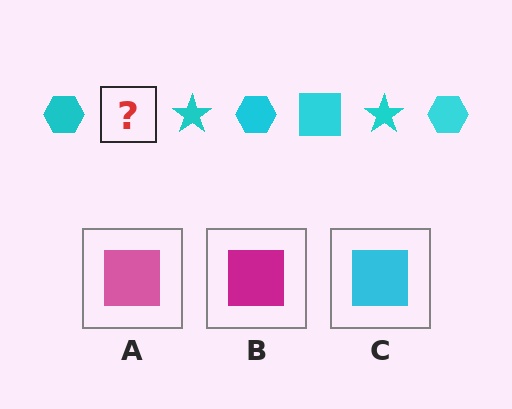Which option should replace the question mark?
Option C.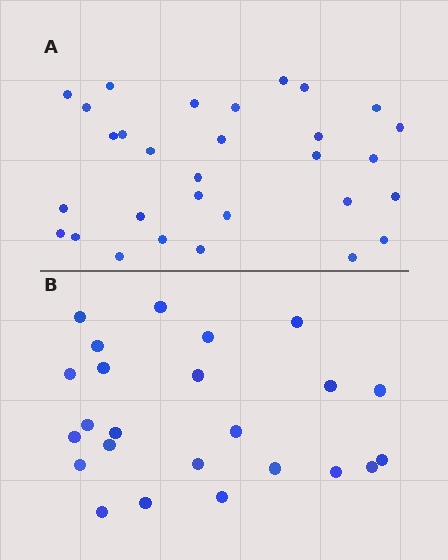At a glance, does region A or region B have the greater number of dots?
Region A (the top region) has more dots.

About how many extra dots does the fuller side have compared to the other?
Region A has about 6 more dots than region B.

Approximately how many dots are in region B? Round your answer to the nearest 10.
About 20 dots. (The exact count is 24, which rounds to 20.)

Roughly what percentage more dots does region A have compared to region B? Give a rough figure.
About 25% more.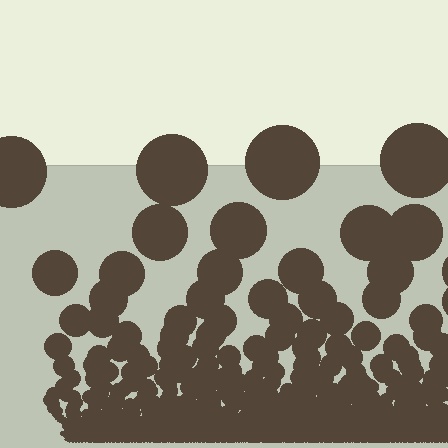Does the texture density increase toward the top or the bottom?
Density increases toward the bottom.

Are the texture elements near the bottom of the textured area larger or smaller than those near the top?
Smaller. The gradient is inverted — elements near the bottom are smaller and denser.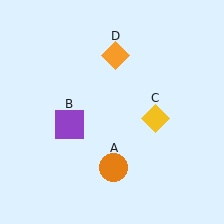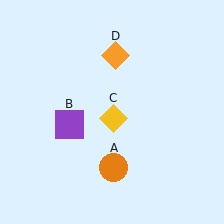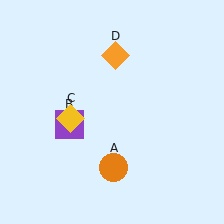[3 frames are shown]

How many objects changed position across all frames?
1 object changed position: yellow diamond (object C).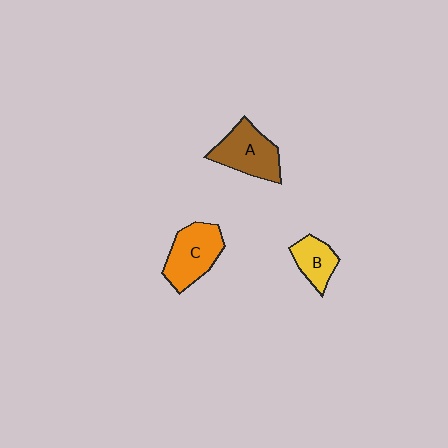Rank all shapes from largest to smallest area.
From largest to smallest: C (orange), A (brown), B (yellow).